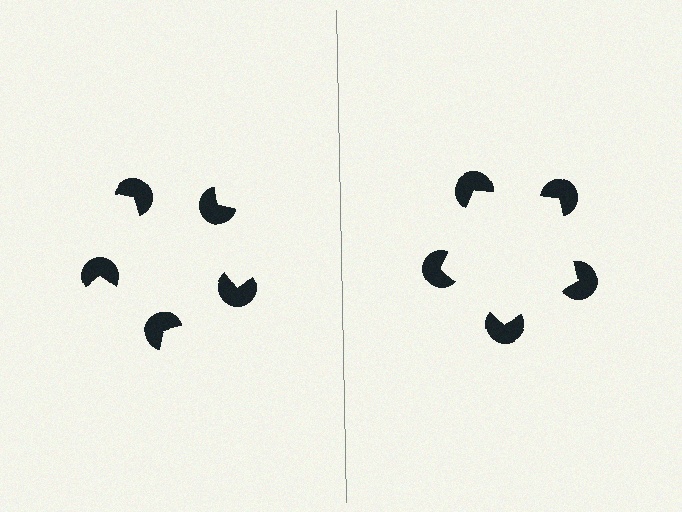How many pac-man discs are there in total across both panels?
10 — 5 on each side.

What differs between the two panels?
The pac-man discs are positioned identically on both sides; only the wedge orientations differ. On the right they align to a pentagon; on the left they are misaligned.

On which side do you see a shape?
An illusory pentagon appears on the right side. On the left side the wedge cuts are rotated, so no coherent shape forms.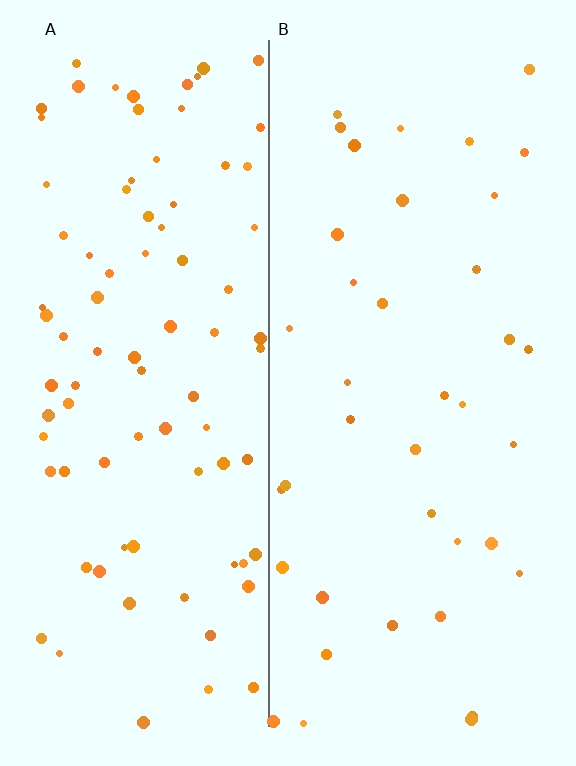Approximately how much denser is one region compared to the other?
Approximately 2.3× — region A over region B.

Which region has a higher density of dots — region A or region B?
A (the left).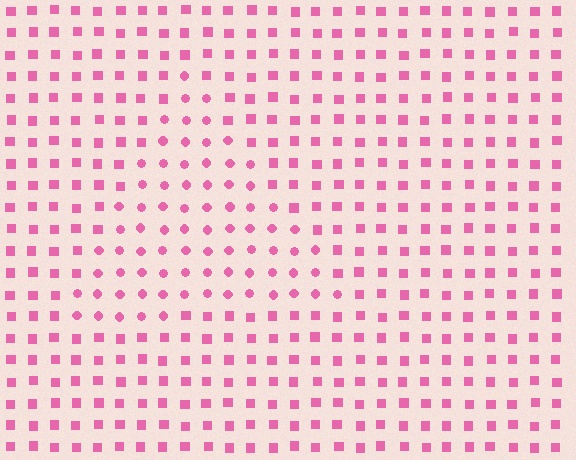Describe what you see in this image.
The image is filled with small pink elements arranged in a uniform grid. A triangle-shaped region contains circles, while the surrounding area contains squares. The boundary is defined purely by the change in element shape.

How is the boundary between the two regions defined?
The boundary is defined by a change in element shape: circles inside vs. squares outside. All elements share the same color and spacing.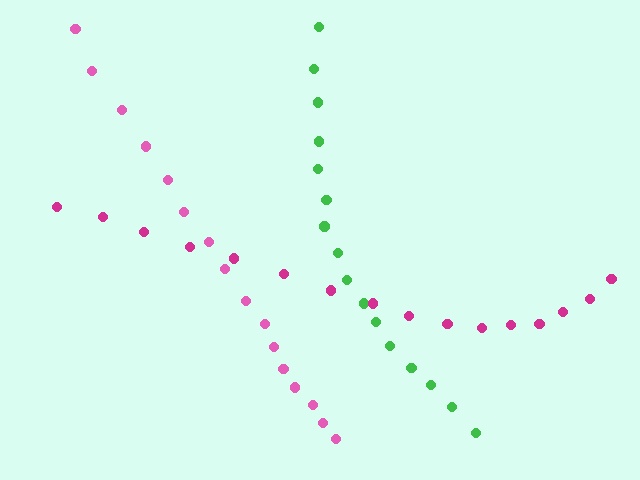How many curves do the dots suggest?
There are 3 distinct paths.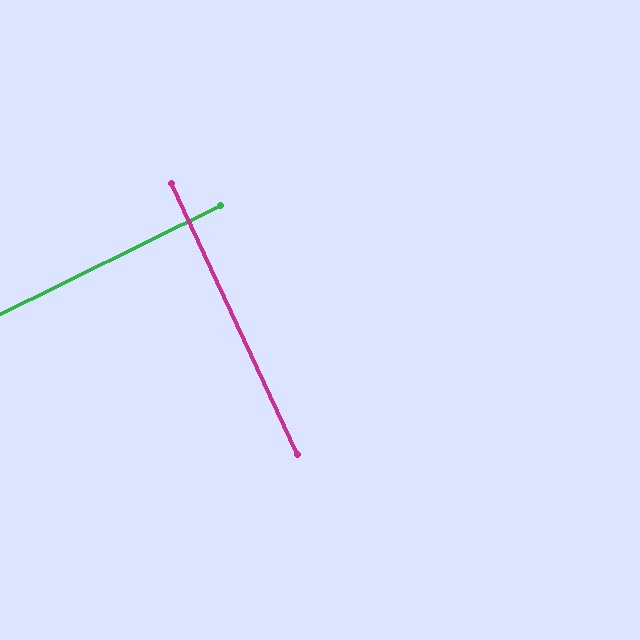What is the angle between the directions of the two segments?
Approximately 89 degrees.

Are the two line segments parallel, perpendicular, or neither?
Perpendicular — they meet at approximately 89°.